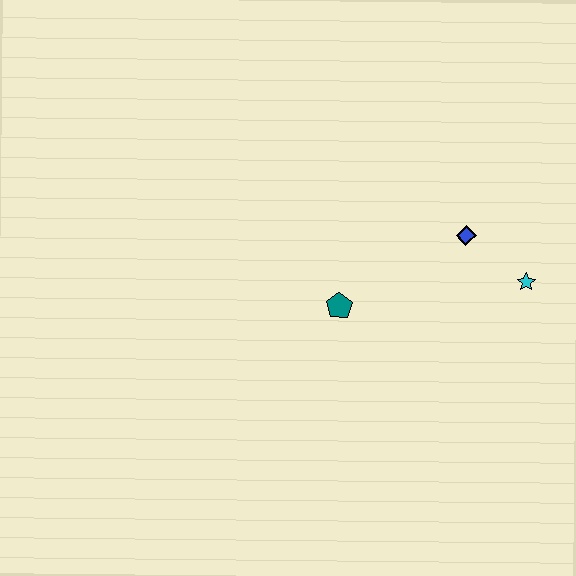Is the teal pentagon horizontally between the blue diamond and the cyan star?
No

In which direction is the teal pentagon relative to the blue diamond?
The teal pentagon is to the left of the blue diamond.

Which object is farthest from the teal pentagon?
The cyan star is farthest from the teal pentagon.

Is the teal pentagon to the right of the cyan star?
No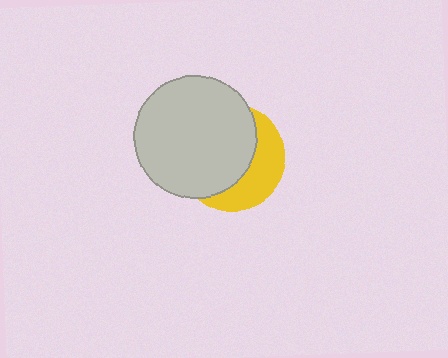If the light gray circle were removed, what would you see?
You would see the complete yellow circle.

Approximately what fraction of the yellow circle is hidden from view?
Roughly 63% of the yellow circle is hidden behind the light gray circle.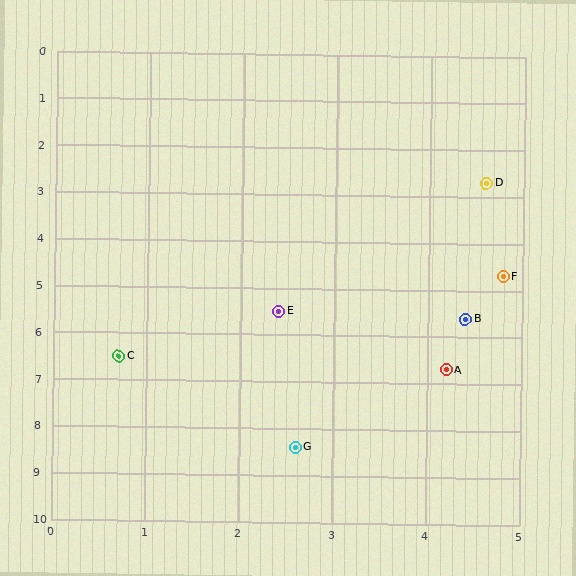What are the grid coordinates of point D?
Point D is at approximately (4.6, 2.7).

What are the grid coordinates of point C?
Point C is at approximately (0.7, 6.5).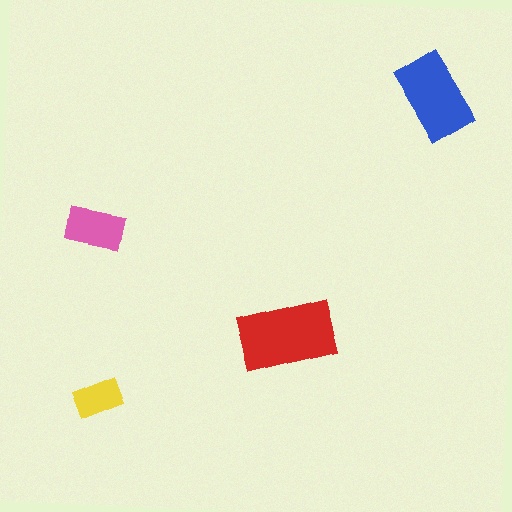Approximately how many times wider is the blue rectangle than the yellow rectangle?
About 2 times wider.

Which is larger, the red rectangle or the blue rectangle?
The red one.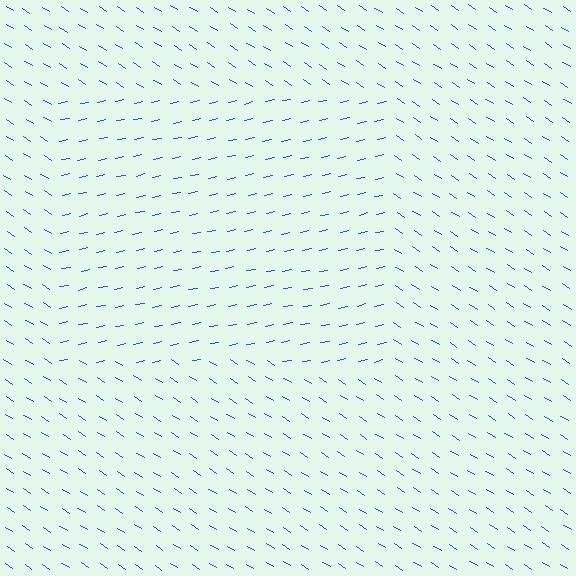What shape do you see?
I see a rectangle.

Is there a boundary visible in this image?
Yes, there is a texture boundary formed by a change in line orientation.